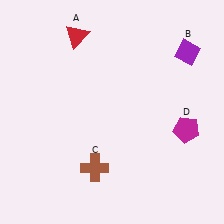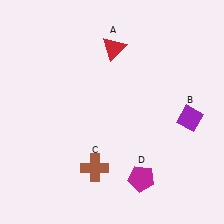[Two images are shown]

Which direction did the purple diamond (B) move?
The purple diamond (B) moved down.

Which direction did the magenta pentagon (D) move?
The magenta pentagon (D) moved down.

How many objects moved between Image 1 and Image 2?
3 objects moved between the two images.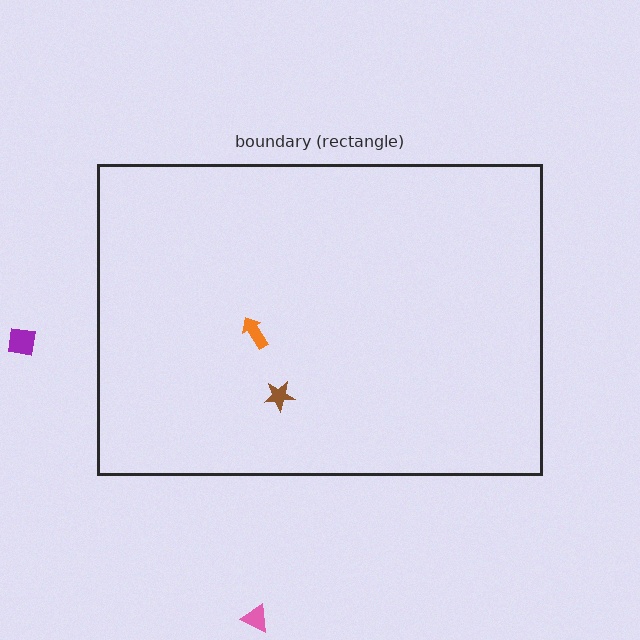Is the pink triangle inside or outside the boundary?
Outside.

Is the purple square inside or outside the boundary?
Outside.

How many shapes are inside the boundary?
2 inside, 2 outside.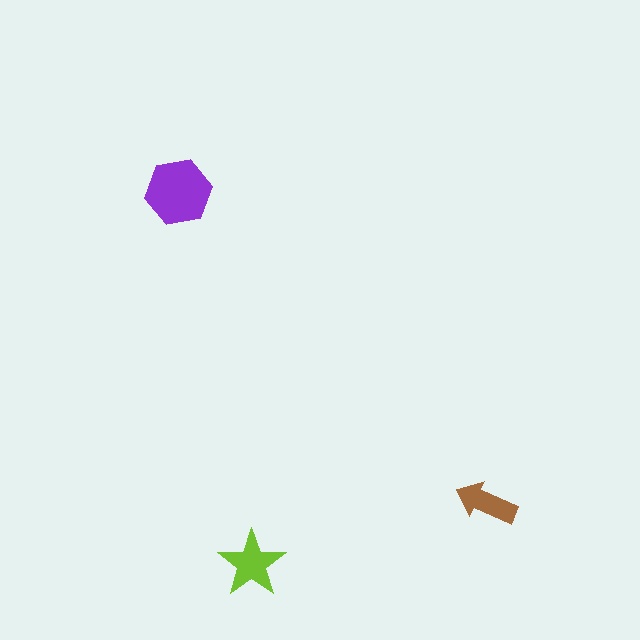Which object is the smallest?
The brown arrow.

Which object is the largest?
The purple hexagon.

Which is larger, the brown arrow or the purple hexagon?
The purple hexagon.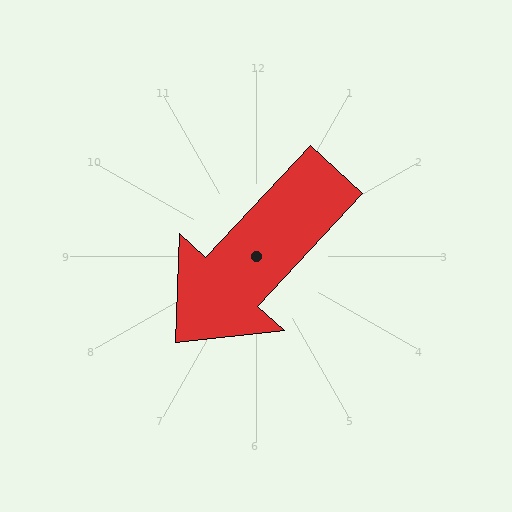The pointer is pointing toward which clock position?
Roughly 7 o'clock.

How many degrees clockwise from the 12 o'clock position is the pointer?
Approximately 223 degrees.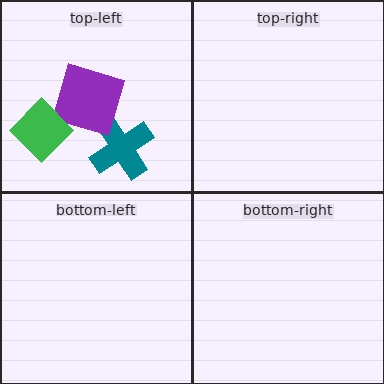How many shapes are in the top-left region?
3.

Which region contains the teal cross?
The top-left region.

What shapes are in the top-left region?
The teal cross, the purple square, the green diamond.